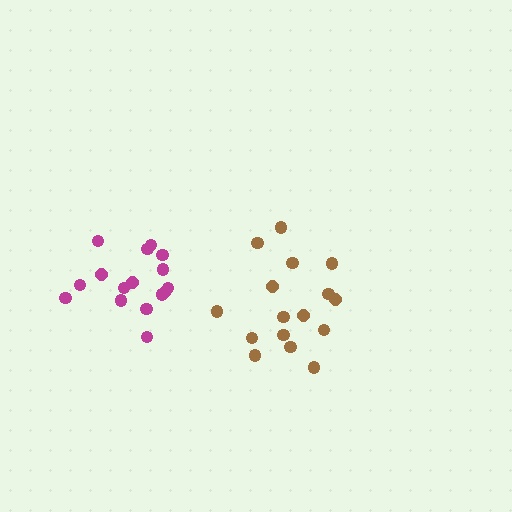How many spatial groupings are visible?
There are 2 spatial groupings.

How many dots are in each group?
Group 1: 16 dots, Group 2: 16 dots (32 total).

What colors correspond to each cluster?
The clusters are colored: magenta, brown.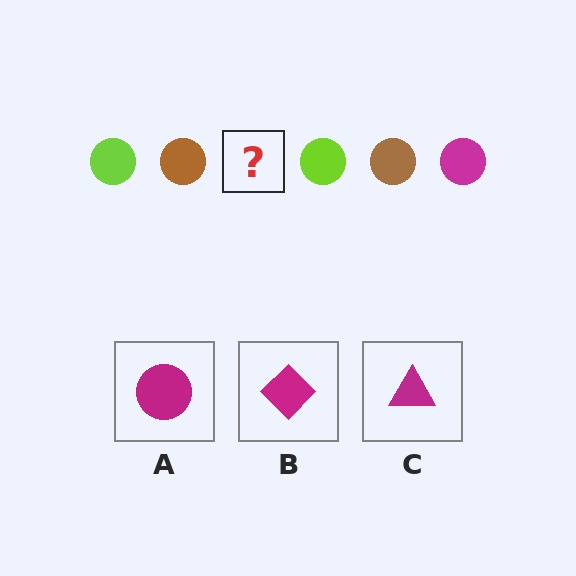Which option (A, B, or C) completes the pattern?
A.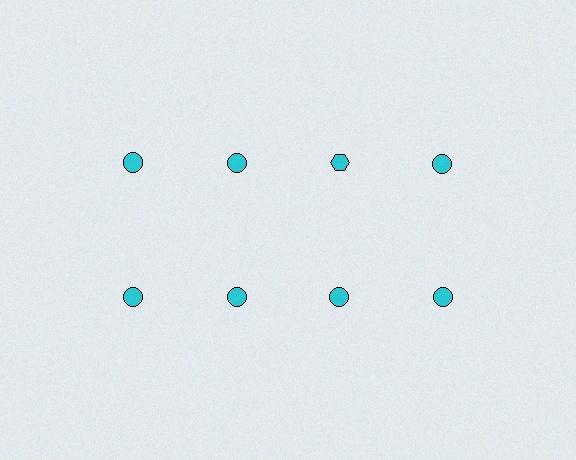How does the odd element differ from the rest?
It has a different shape: hexagon instead of circle.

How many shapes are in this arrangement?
There are 8 shapes arranged in a grid pattern.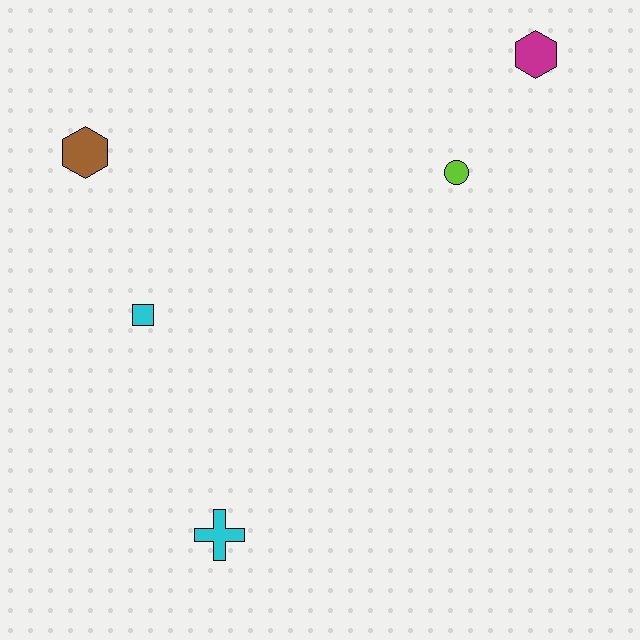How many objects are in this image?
There are 5 objects.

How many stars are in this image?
There are no stars.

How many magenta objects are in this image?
There is 1 magenta object.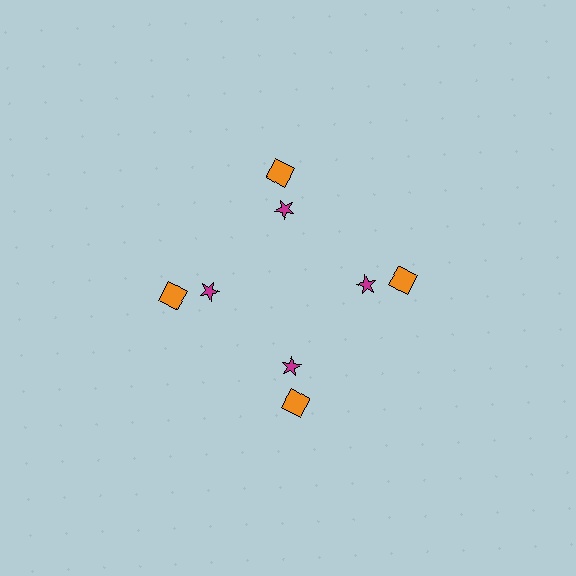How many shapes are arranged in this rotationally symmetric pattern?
There are 8 shapes, arranged in 4 groups of 2.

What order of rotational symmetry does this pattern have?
This pattern has 4-fold rotational symmetry.